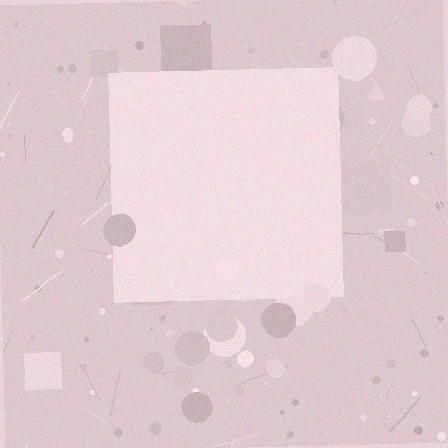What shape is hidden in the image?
A square is hidden in the image.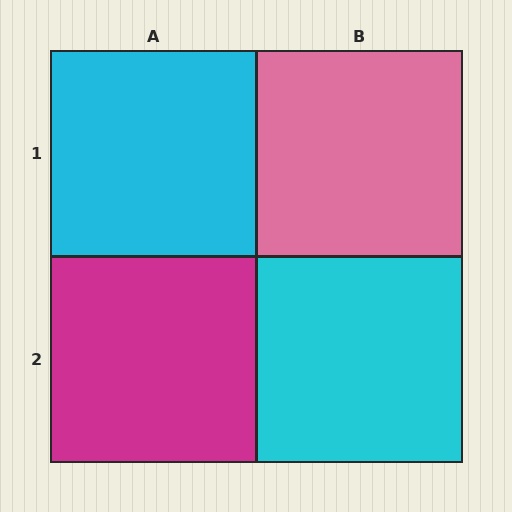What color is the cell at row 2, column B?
Cyan.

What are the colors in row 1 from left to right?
Cyan, pink.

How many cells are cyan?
2 cells are cyan.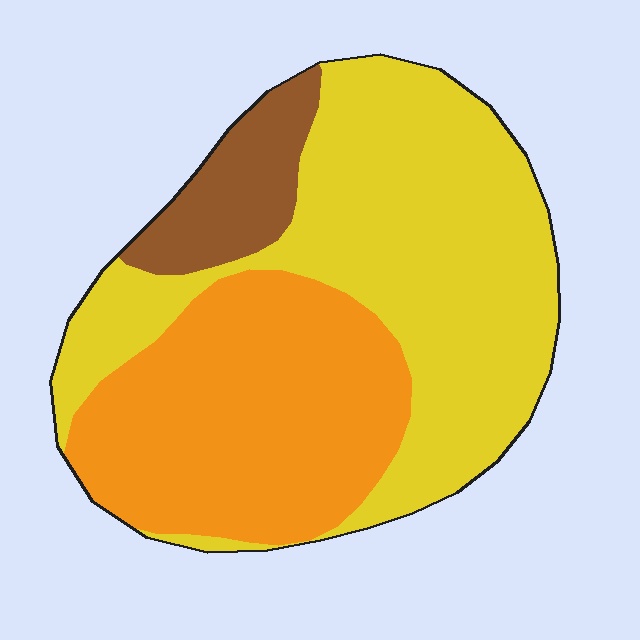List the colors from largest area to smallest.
From largest to smallest: yellow, orange, brown.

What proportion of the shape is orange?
Orange takes up about three eighths (3/8) of the shape.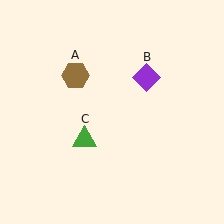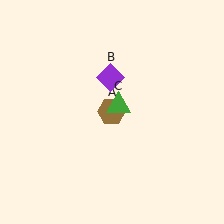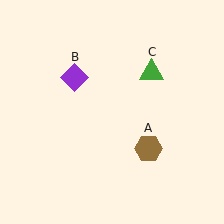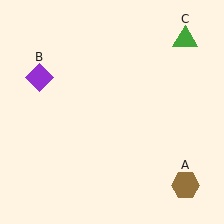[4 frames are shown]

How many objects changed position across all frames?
3 objects changed position: brown hexagon (object A), purple diamond (object B), green triangle (object C).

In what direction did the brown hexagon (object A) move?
The brown hexagon (object A) moved down and to the right.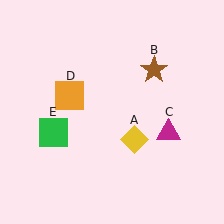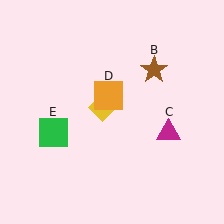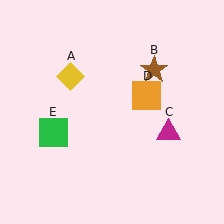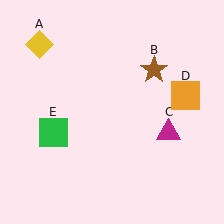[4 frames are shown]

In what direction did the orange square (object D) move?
The orange square (object D) moved right.